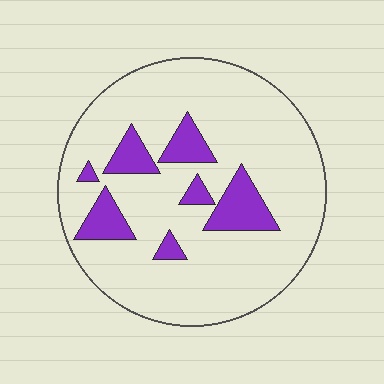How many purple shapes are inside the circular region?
7.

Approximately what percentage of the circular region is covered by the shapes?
Approximately 15%.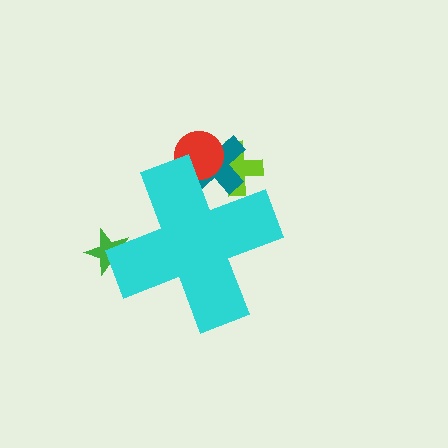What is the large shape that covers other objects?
A cyan cross.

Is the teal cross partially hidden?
Yes, the teal cross is partially hidden behind the cyan cross.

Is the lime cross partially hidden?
Yes, the lime cross is partially hidden behind the cyan cross.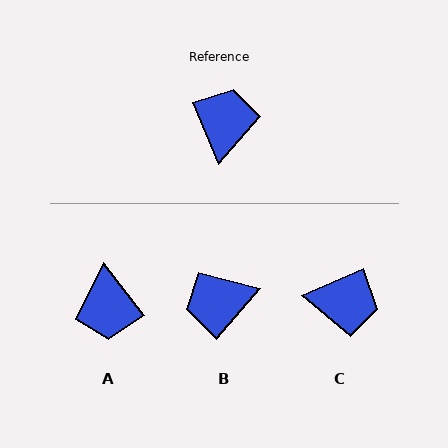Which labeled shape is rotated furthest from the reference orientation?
A, about 164 degrees away.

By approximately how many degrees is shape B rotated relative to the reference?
Approximately 118 degrees counter-clockwise.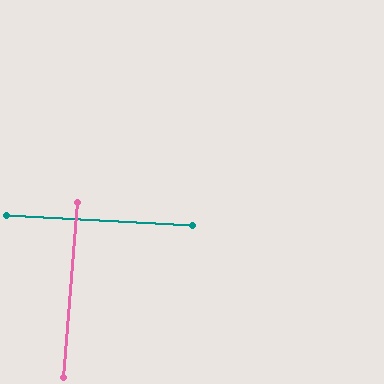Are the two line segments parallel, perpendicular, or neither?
Perpendicular — they meet at approximately 88°.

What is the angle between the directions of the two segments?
Approximately 88 degrees.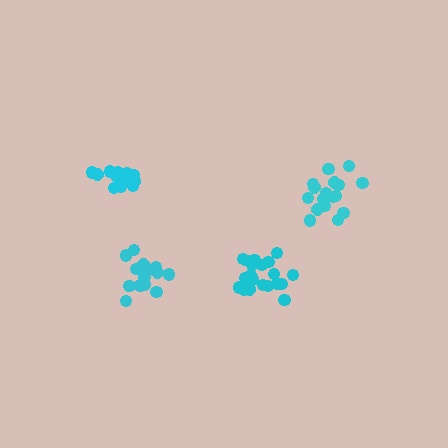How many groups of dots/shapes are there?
There are 4 groups.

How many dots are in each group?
Group 1: 21 dots, Group 2: 16 dots, Group 3: 17 dots, Group 4: 16 dots (70 total).